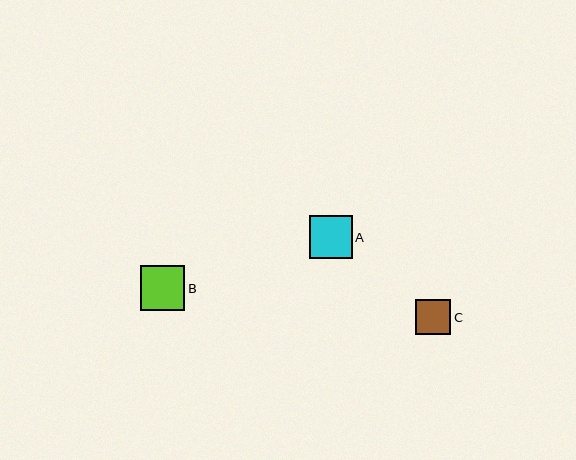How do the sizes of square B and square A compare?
Square B and square A are approximately the same size.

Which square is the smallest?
Square C is the smallest with a size of approximately 35 pixels.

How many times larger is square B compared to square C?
Square B is approximately 1.3 times the size of square C.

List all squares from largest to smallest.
From largest to smallest: B, A, C.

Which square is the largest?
Square B is the largest with a size of approximately 44 pixels.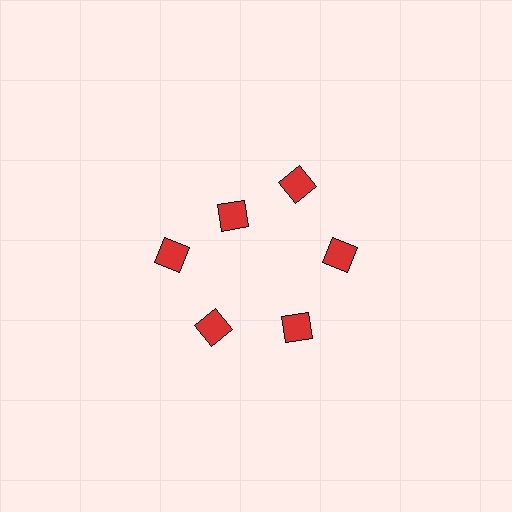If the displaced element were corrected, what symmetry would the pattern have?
It would have 6-fold rotational symmetry — the pattern would map onto itself every 60 degrees.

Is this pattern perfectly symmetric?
No. The 6 red diamonds are arranged in a ring, but one element near the 11 o'clock position is pulled inward toward the center, breaking the 6-fold rotational symmetry.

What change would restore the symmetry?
The symmetry would be restored by moving it outward, back onto the ring so that all 6 diamonds sit at equal angles and equal distance from the center.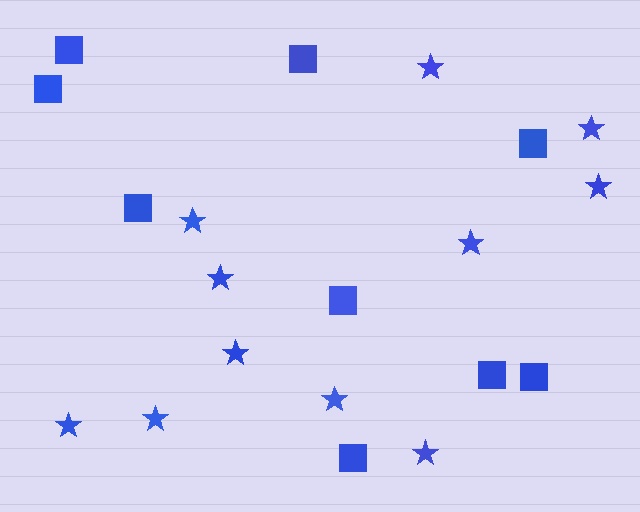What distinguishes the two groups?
There are 2 groups: one group of squares (9) and one group of stars (11).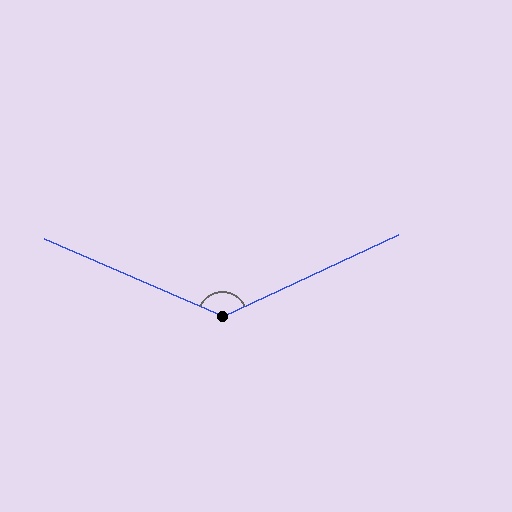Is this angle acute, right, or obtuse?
It is obtuse.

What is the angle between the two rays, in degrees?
Approximately 132 degrees.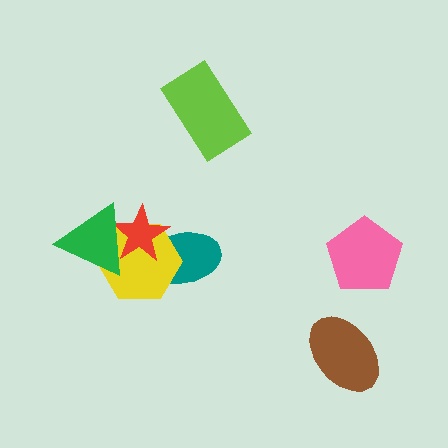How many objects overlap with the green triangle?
2 objects overlap with the green triangle.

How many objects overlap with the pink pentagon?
0 objects overlap with the pink pentagon.